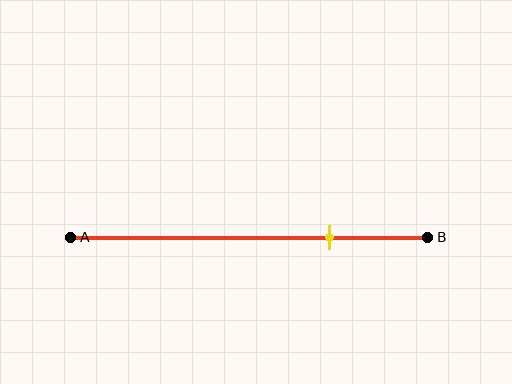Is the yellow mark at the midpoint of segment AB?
No, the mark is at about 70% from A, not at the 50% midpoint.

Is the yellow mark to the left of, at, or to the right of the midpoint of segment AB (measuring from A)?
The yellow mark is to the right of the midpoint of segment AB.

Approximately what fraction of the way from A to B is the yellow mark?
The yellow mark is approximately 70% of the way from A to B.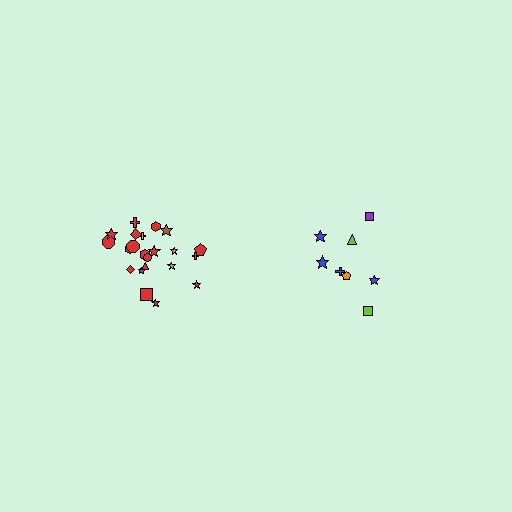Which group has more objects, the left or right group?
The left group.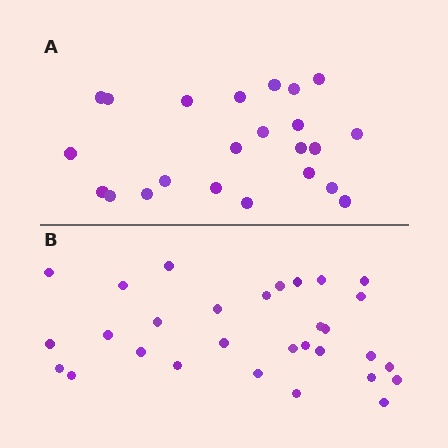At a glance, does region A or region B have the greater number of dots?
Region B (the bottom region) has more dots.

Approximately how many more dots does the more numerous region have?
Region B has roughly 8 or so more dots than region A.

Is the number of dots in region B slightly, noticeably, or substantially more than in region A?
Region B has noticeably more, but not dramatically so. The ratio is roughly 1.3 to 1.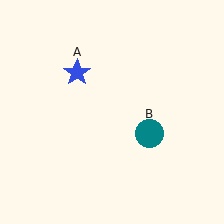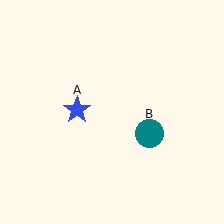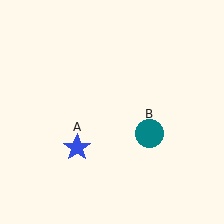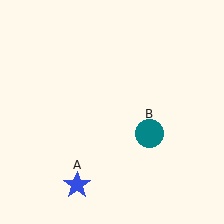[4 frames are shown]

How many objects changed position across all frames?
1 object changed position: blue star (object A).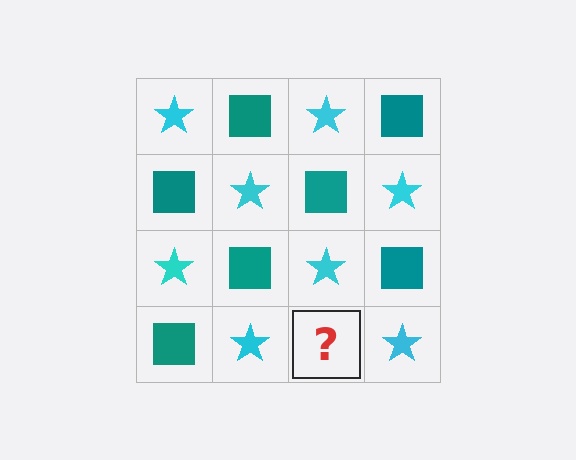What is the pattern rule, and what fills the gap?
The rule is that it alternates cyan star and teal square in a checkerboard pattern. The gap should be filled with a teal square.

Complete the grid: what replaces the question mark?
The question mark should be replaced with a teal square.